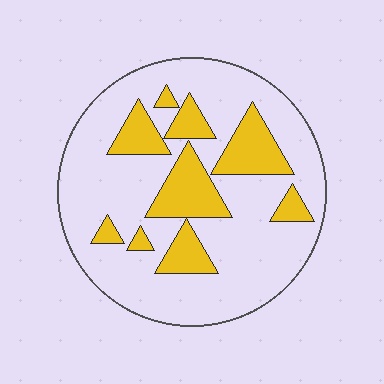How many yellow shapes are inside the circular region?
9.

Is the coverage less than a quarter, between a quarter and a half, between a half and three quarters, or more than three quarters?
Less than a quarter.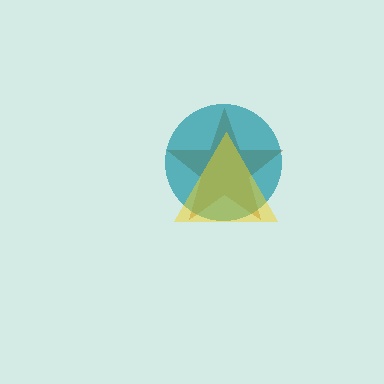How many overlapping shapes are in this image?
There are 3 overlapping shapes in the image.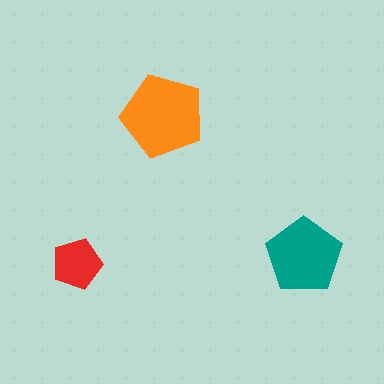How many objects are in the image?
There are 3 objects in the image.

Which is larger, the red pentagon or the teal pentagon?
The teal one.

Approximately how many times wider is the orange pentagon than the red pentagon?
About 1.5 times wider.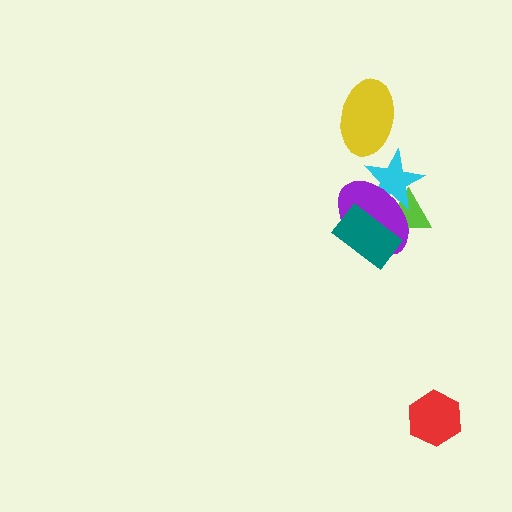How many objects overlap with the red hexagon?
0 objects overlap with the red hexagon.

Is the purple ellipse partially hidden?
Yes, it is partially covered by another shape.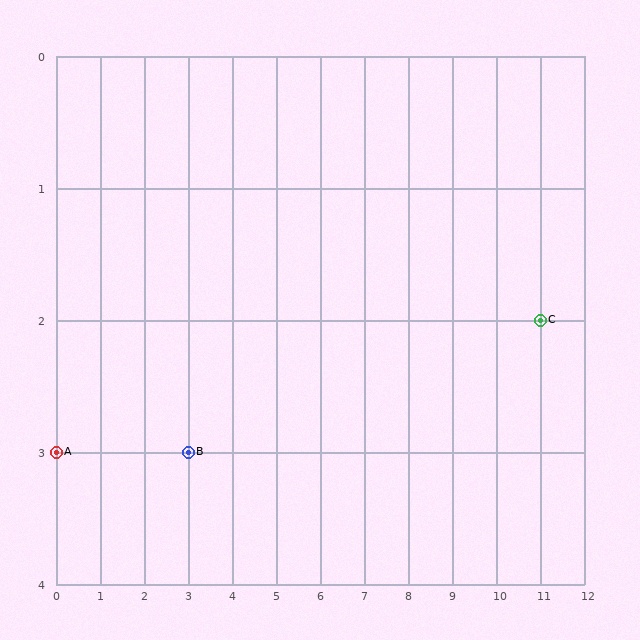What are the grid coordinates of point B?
Point B is at grid coordinates (3, 3).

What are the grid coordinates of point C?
Point C is at grid coordinates (11, 2).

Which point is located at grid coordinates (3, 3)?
Point B is at (3, 3).